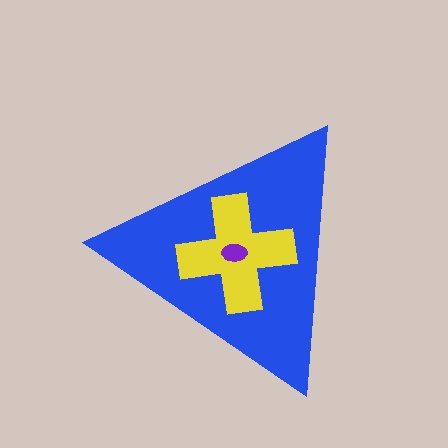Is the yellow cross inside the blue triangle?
Yes.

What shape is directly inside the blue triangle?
The yellow cross.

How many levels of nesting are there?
3.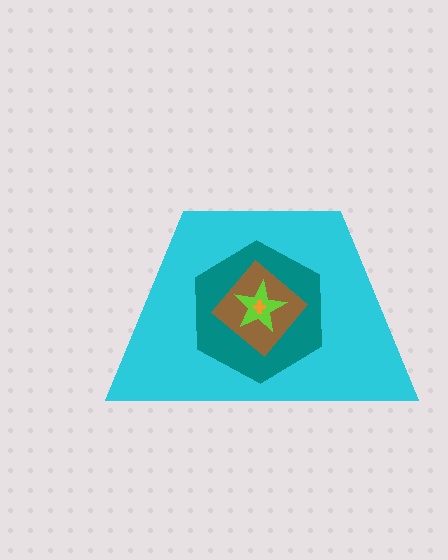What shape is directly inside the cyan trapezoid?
The teal hexagon.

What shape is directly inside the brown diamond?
The lime star.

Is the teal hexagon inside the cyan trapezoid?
Yes.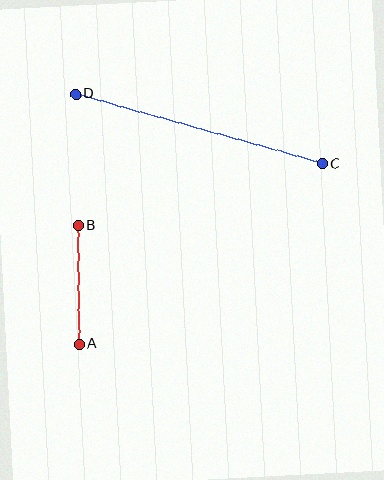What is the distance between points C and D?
The distance is approximately 257 pixels.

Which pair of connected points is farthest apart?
Points C and D are farthest apart.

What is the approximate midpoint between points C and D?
The midpoint is at approximately (199, 129) pixels.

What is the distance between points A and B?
The distance is approximately 119 pixels.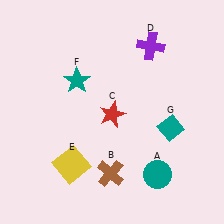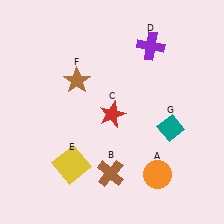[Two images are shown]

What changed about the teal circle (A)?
In Image 1, A is teal. In Image 2, it changed to orange.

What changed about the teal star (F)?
In Image 1, F is teal. In Image 2, it changed to brown.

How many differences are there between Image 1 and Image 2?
There are 2 differences between the two images.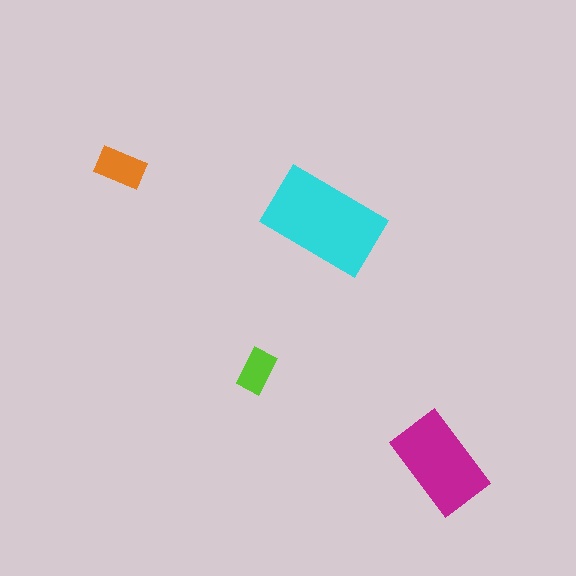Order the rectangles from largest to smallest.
the cyan one, the magenta one, the orange one, the lime one.